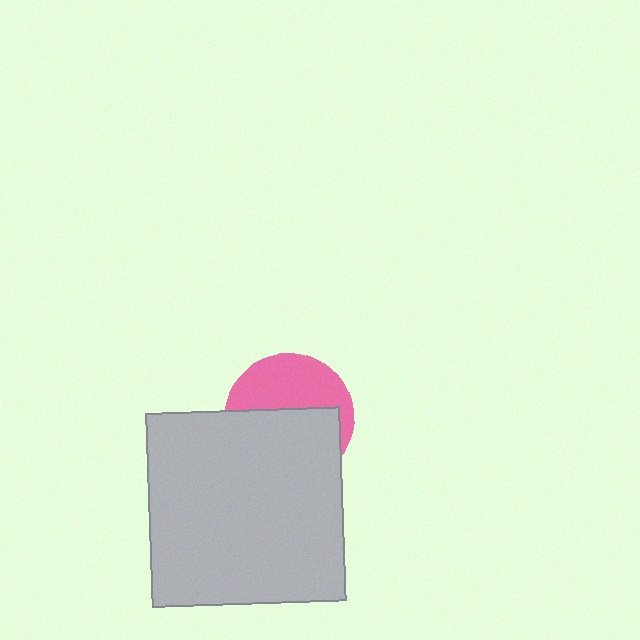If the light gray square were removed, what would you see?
You would see the complete pink circle.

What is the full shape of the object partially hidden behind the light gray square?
The partially hidden object is a pink circle.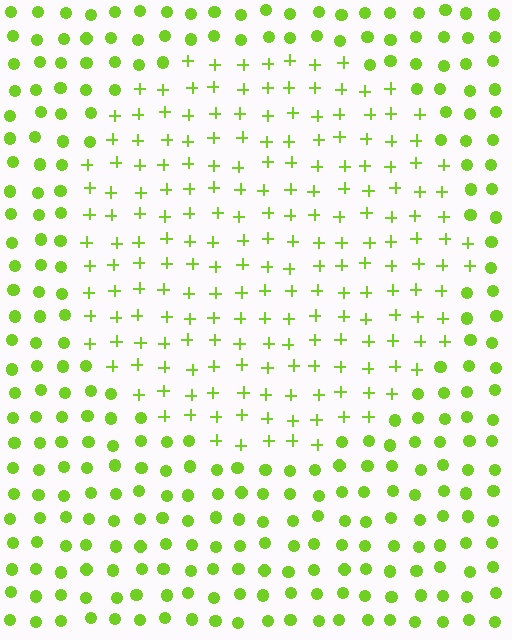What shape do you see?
I see a circle.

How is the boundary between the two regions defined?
The boundary is defined by a change in element shape: plus signs inside vs. circles outside. All elements share the same color and spacing.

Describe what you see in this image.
The image is filled with small lime elements arranged in a uniform grid. A circle-shaped region contains plus signs, while the surrounding area contains circles. The boundary is defined purely by the change in element shape.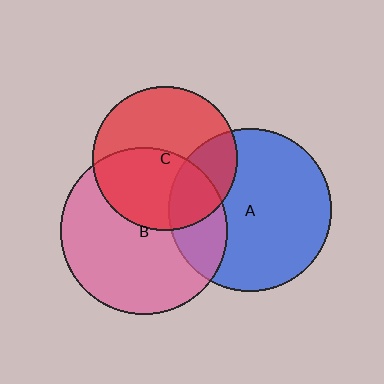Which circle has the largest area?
Circle B (pink).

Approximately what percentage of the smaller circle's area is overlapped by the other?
Approximately 45%.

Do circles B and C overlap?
Yes.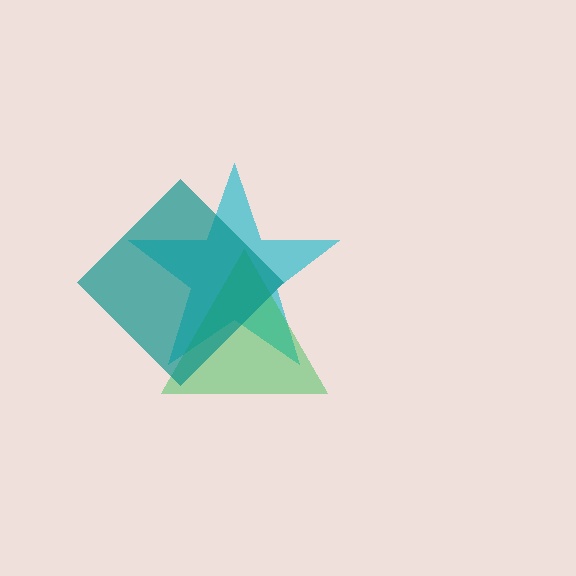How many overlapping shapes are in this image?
There are 3 overlapping shapes in the image.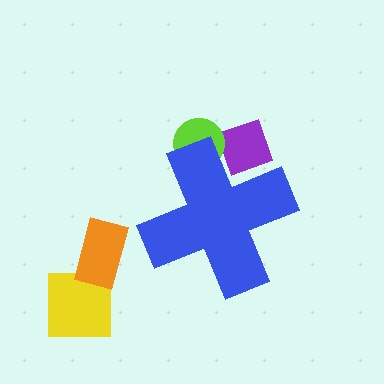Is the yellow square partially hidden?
No, the yellow square is fully visible.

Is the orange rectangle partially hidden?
No, the orange rectangle is fully visible.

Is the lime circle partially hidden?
Yes, the lime circle is partially hidden behind the blue cross.